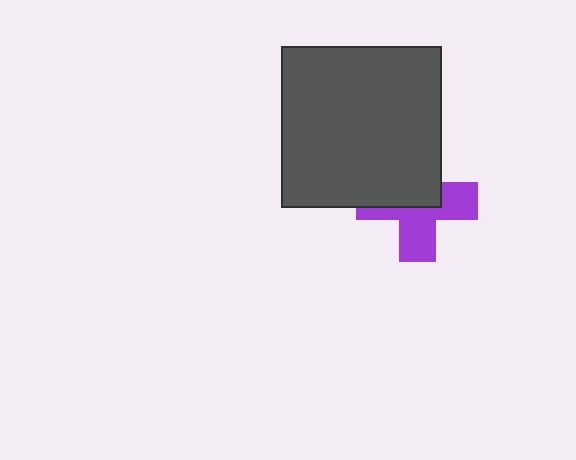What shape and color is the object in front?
The object in front is a dark gray square.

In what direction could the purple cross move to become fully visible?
The purple cross could move down. That would shift it out from behind the dark gray square entirely.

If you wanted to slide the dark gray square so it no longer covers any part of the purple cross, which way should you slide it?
Slide it up — that is the most direct way to separate the two shapes.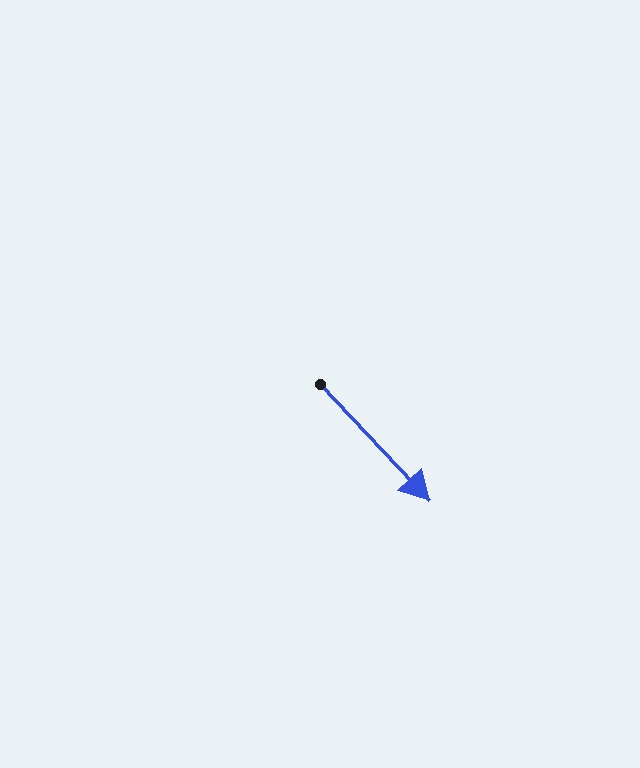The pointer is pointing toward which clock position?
Roughly 5 o'clock.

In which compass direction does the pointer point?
Southeast.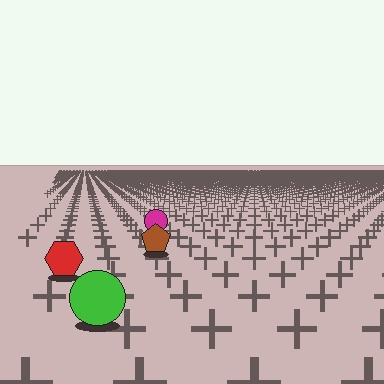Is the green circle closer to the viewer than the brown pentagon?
Yes. The green circle is closer — you can tell from the texture gradient: the ground texture is coarser near it.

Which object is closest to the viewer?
The green circle is closest. The texture marks near it are larger and more spread out.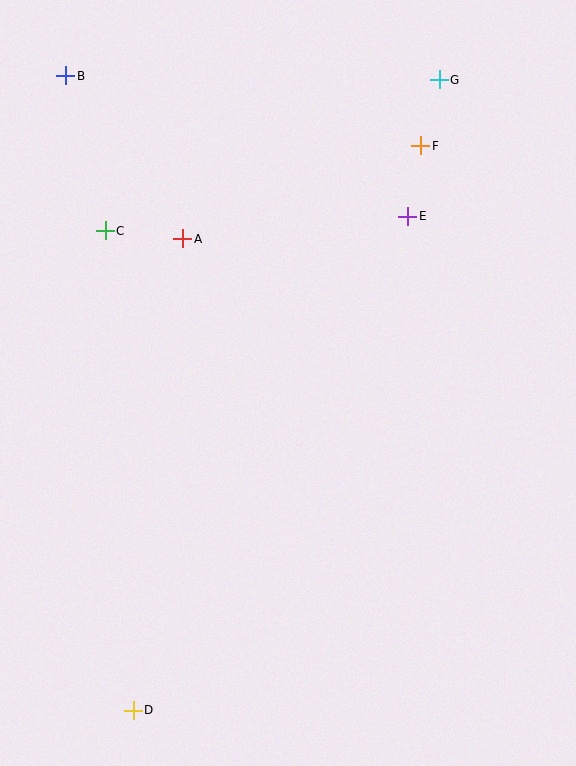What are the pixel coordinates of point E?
Point E is at (408, 216).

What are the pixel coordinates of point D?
Point D is at (133, 710).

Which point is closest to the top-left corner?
Point B is closest to the top-left corner.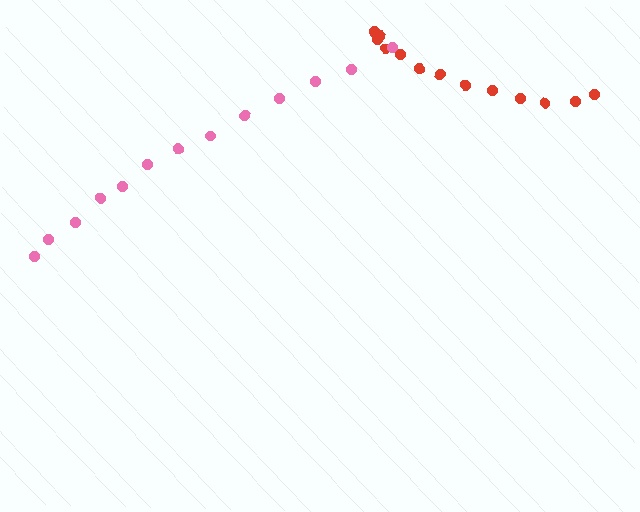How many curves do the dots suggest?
There are 2 distinct paths.